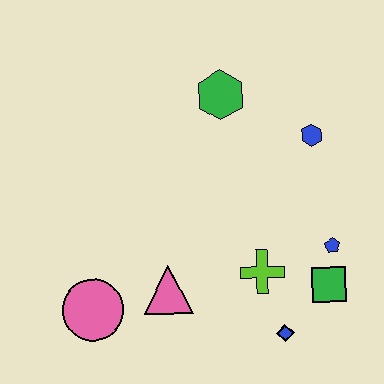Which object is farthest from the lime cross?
The green hexagon is farthest from the lime cross.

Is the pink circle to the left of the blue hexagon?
Yes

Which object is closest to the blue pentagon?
The green square is closest to the blue pentagon.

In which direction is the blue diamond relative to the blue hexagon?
The blue diamond is below the blue hexagon.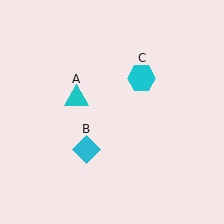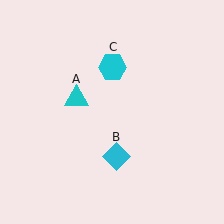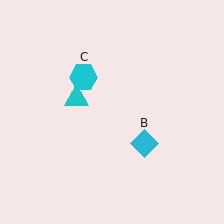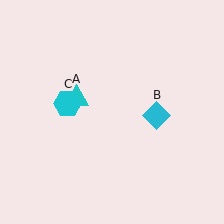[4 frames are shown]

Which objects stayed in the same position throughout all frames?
Cyan triangle (object A) remained stationary.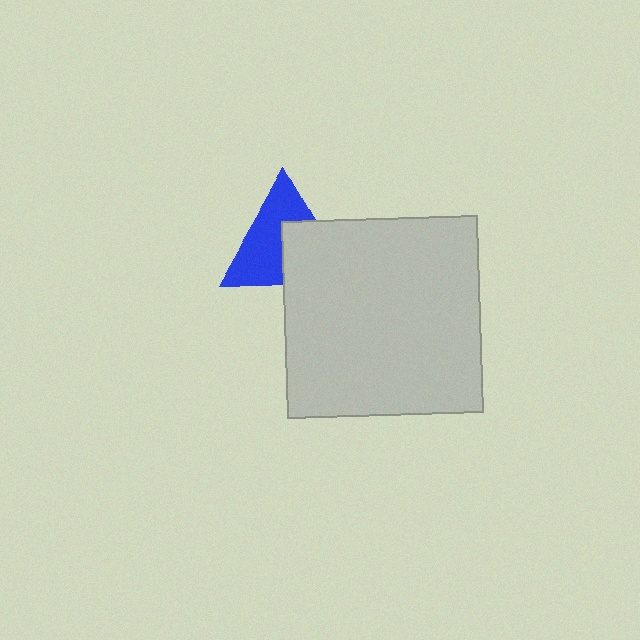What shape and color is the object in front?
The object in front is a light gray square.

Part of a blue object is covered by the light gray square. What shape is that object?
It is a triangle.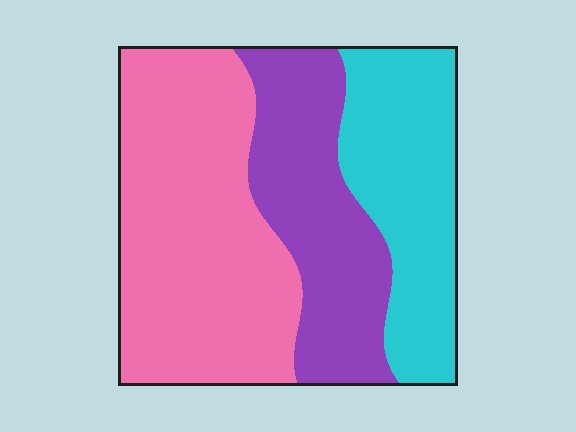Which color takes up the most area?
Pink, at roughly 45%.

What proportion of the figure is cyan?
Cyan covers roughly 25% of the figure.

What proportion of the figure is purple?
Purple takes up about one quarter (1/4) of the figure.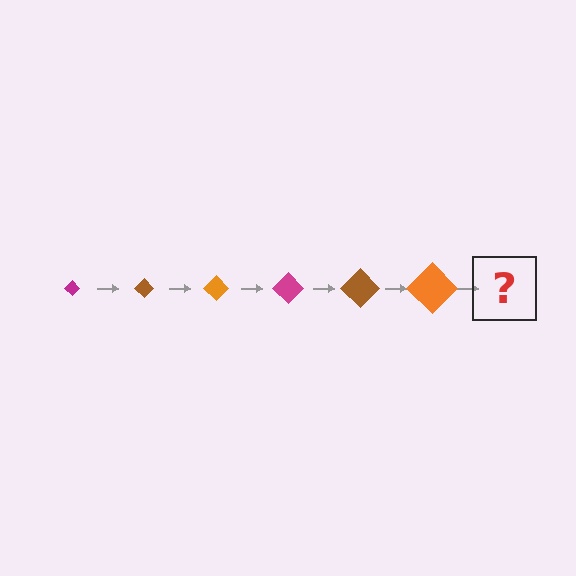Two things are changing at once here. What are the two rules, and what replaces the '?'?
The two rules are that the diamond grows larger each step and the color cycles through magenta, brown, and orange. The '?' should be a magenta diamond, larger than the previous one.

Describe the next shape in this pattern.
It should be a magenta diamond, larger than the previous one.